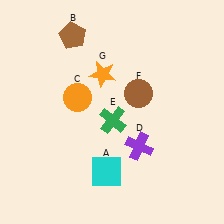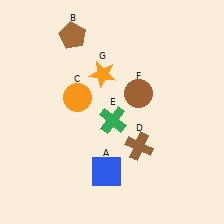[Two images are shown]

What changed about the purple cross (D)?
In Image 1, D is purple. In Image 2, it changed to brown.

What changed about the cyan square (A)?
In Image 1, A is cyan. In Image 2, it changed to blue.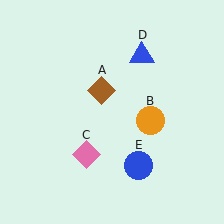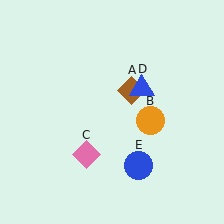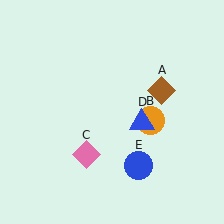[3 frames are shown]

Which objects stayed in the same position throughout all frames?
Orange circle (object B) and pink diamond (object C) and blue circle (object E) remained stationary.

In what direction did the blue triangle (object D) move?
The blue triangle (object D) moved down.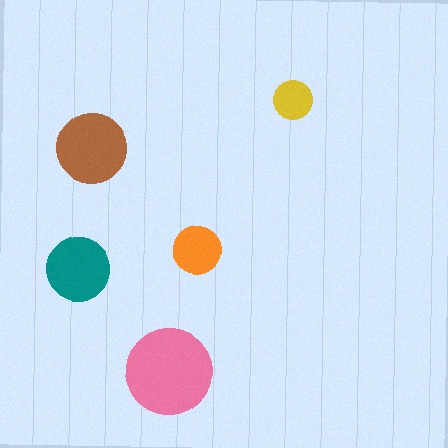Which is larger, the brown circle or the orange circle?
The brown one.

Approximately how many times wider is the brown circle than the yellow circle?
About 2 times wider.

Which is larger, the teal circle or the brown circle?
The brown one.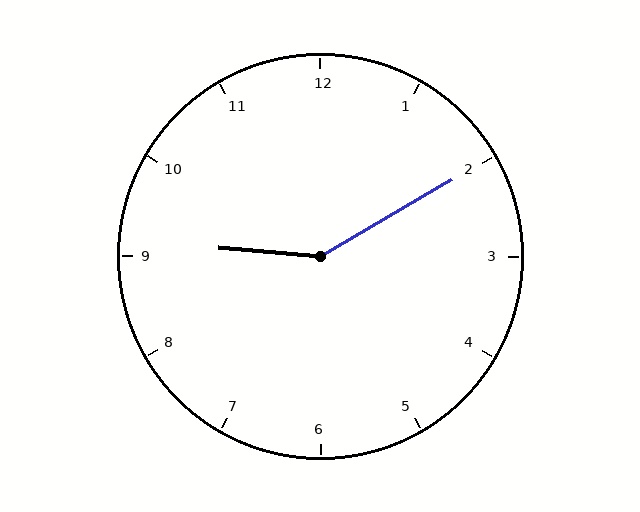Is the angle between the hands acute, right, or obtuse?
It is obtuse.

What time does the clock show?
9:10.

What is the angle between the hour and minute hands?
Approximately 145 degrees.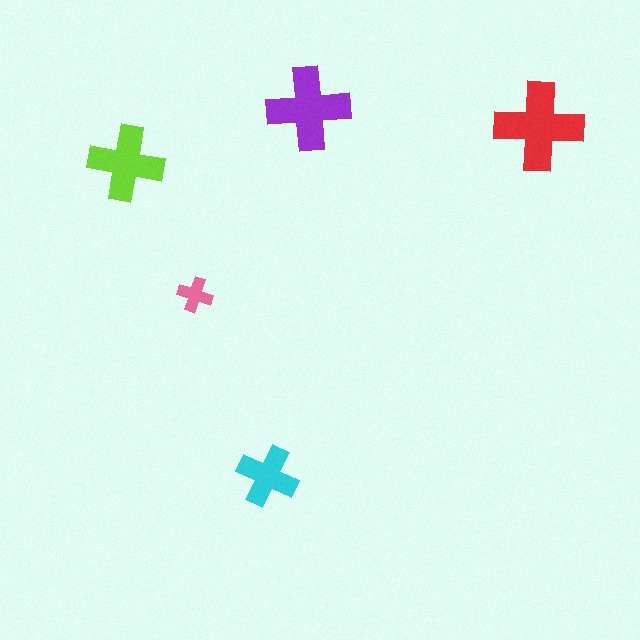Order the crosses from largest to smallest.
the red one, the purple one, the lime one, the cyan one, the pink one.